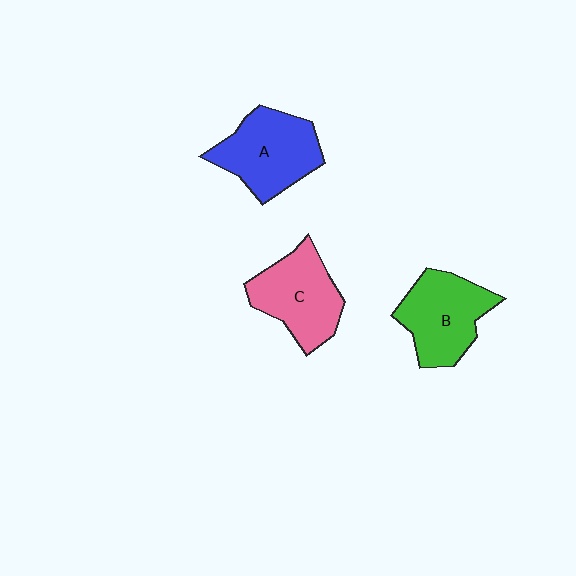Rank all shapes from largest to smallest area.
From largest to smallest: A (blue), B (green), C (pink).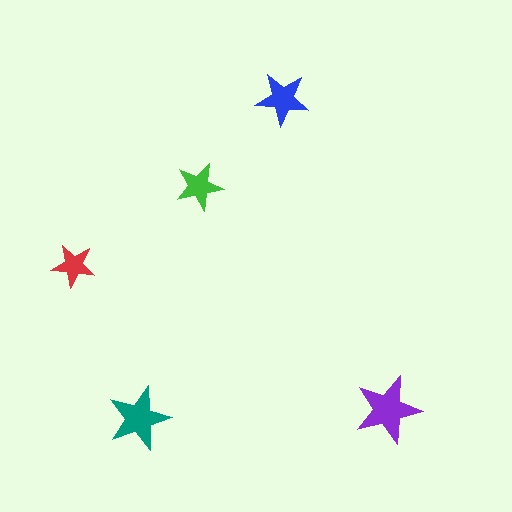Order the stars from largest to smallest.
the purple one, the teal one, the blue one, the green one, the red one.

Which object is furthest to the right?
The purple star is rightmost.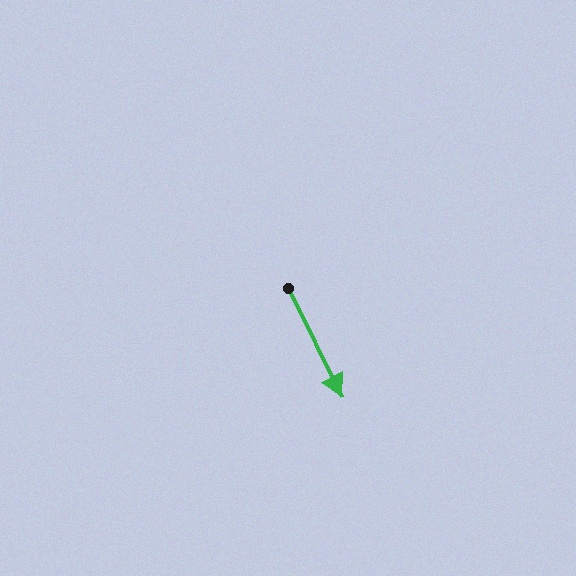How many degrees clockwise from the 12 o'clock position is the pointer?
Approximately 154 degrees.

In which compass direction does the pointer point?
Southeast.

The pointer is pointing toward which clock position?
Roughly 5 o'clock.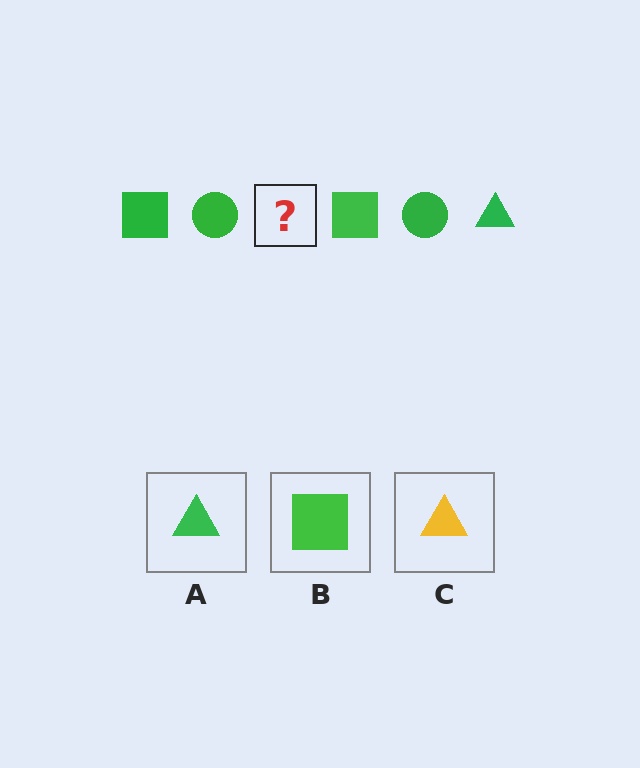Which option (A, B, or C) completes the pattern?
A.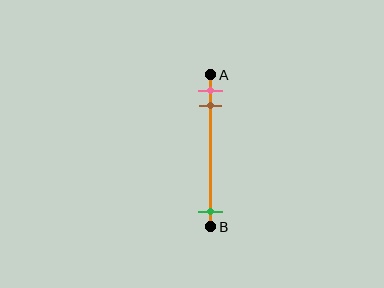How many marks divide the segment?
There are 3 marks dividing the segment.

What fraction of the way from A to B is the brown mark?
The brown mark is approximately 20% (0.2) of the way from A to B.